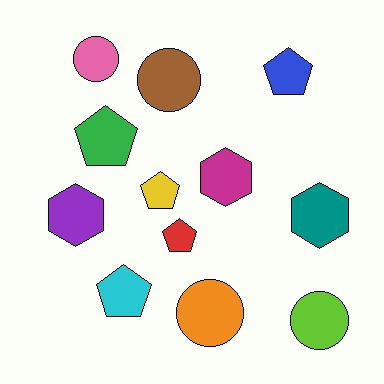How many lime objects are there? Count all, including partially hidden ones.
There is 1 lime object.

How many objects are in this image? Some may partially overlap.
There are 12 objects.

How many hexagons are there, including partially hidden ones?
There are 3 hexagons.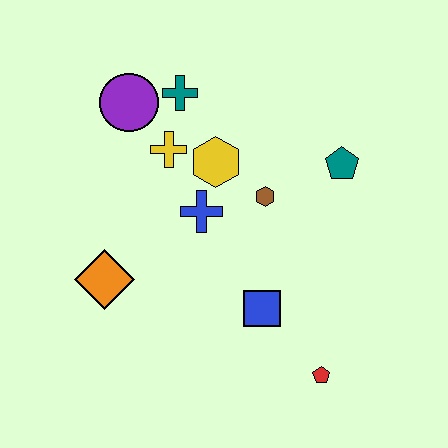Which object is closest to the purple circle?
The teal cross is closest to the purple circle.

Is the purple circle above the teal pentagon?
Yes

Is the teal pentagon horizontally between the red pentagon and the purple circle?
No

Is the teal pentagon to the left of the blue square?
No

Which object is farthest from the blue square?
The purple circle is farthest from the blue square.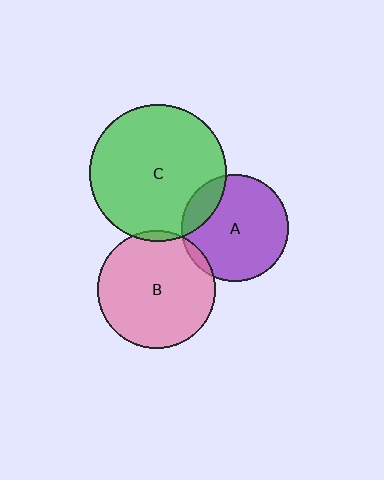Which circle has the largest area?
Circle C (green).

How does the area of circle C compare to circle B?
Approximately 1.3 times.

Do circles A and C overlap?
Yes.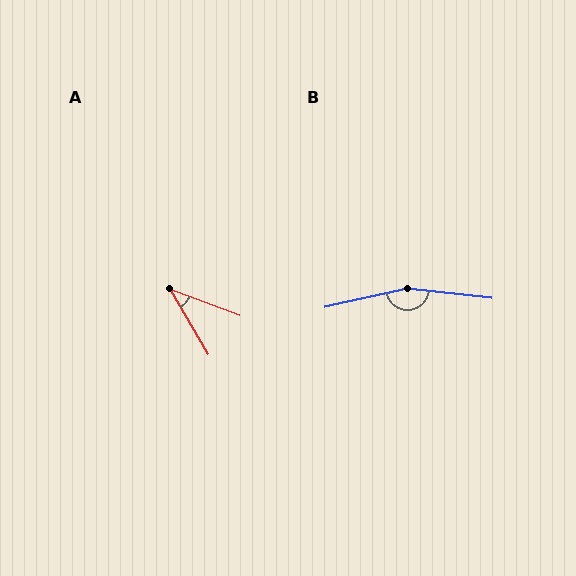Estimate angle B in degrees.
Approximately 161 degrees.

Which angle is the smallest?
A, at approximately 39 degrees.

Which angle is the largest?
B, at approximately 161 degrees.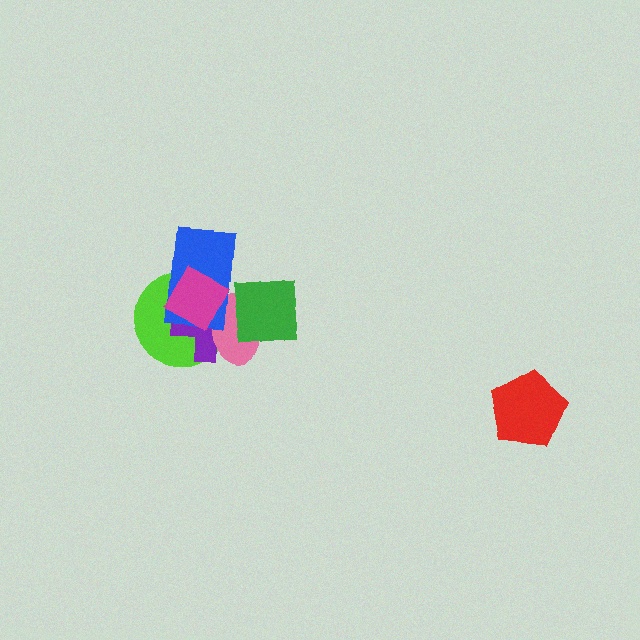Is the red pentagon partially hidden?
No, no other shape covers it.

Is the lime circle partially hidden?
Yes, it is partially covered by another shape.